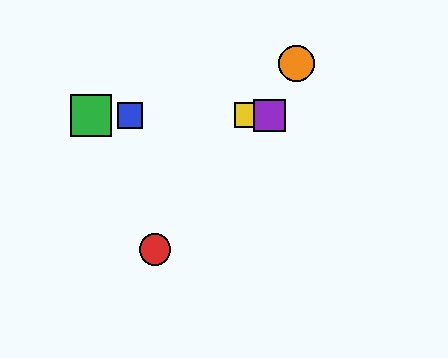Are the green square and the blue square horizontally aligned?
Yes, both are at y≈115.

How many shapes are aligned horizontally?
4 shapes (the blue square, the green square, the yellow square, the purple square) are aligned horizontally.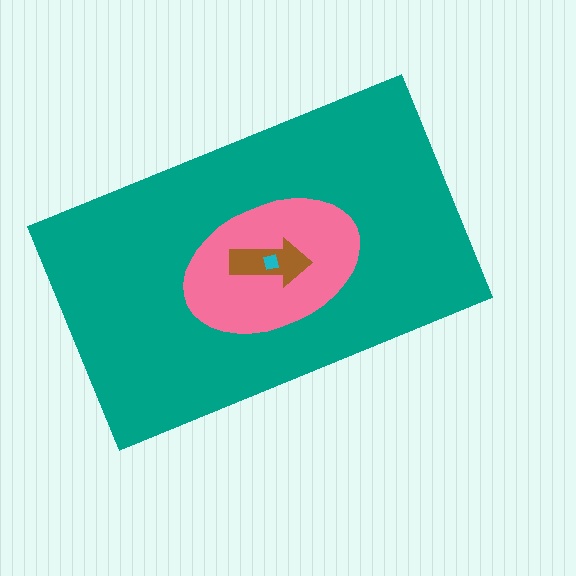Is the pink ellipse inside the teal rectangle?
Yes.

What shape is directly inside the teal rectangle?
The pink ellipse.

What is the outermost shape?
The teal rectangle.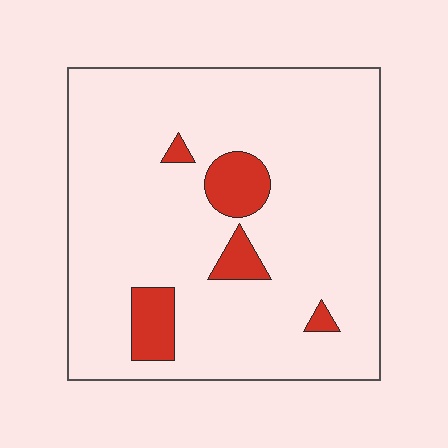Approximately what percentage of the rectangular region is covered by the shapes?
Approximately 10%.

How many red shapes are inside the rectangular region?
5.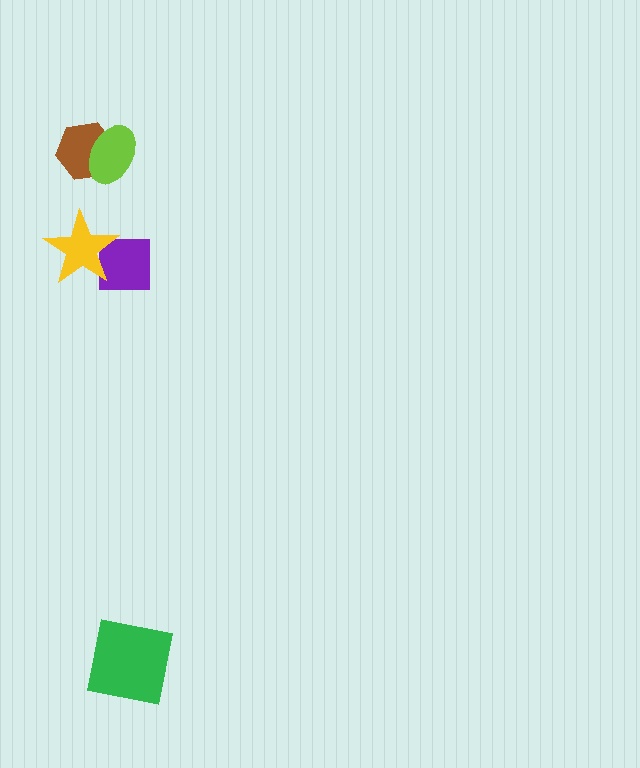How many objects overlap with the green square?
0 objects overlap with the green square.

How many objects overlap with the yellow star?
1 object overlaps with the yellow star.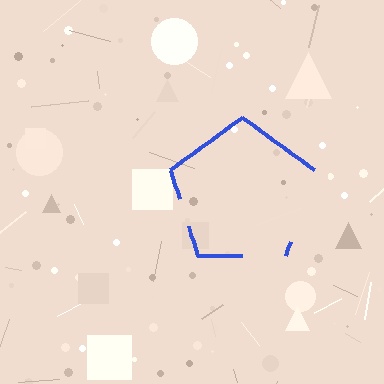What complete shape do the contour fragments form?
The contour fragments form a pentagon.